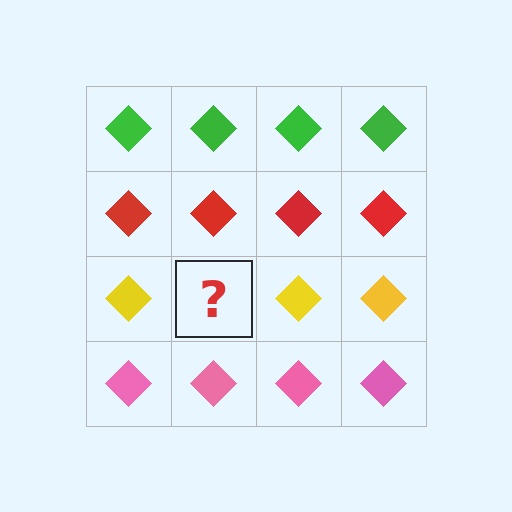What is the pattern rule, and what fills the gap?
The rule is that each row has a consistent color. The gap should be filled with a yellow diamond.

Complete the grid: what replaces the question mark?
The question mark should be replaced with a yellow diamond.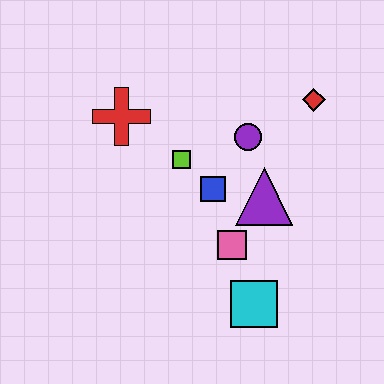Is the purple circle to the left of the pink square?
No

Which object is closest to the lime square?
The blue square is closest to the lime square.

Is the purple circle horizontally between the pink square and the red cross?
No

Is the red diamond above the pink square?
Yes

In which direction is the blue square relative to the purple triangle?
The blue square is to the left of the purple triangle.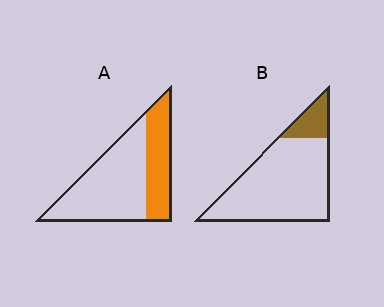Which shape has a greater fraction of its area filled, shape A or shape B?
Shape A.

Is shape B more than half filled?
No.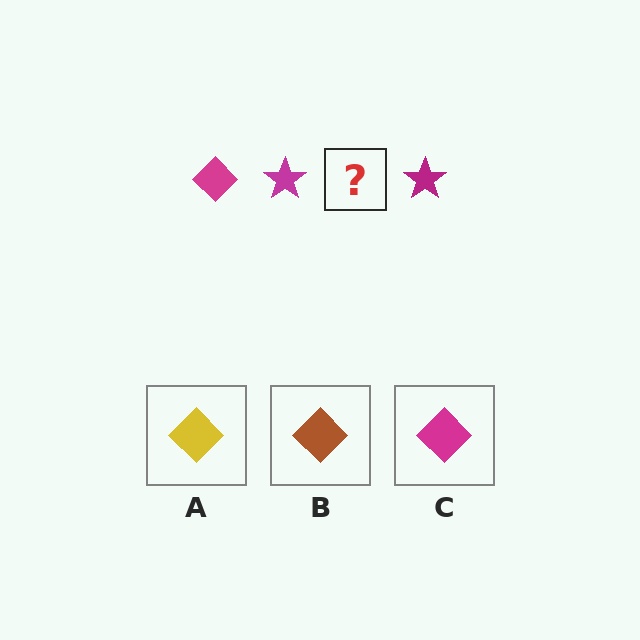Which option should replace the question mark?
Option C.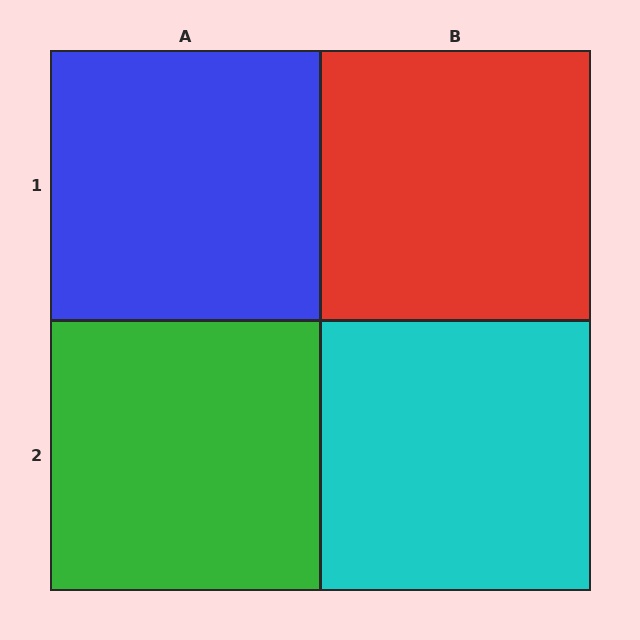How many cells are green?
1 cell is green.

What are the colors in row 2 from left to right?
Green, cyan.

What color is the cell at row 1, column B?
Red.